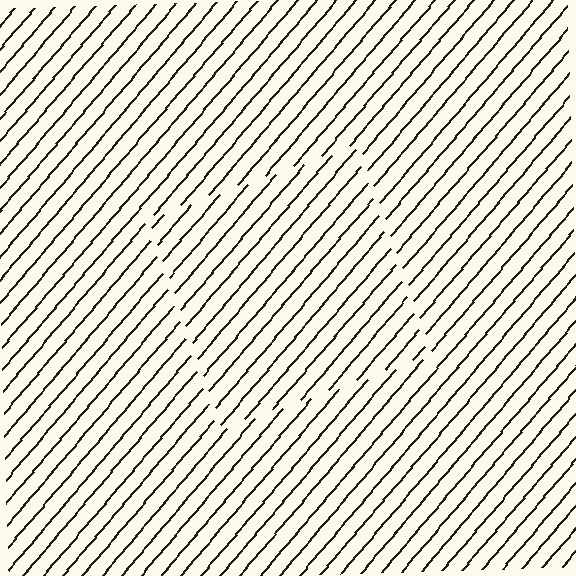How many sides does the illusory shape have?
4 sides — the line-ends trace a square.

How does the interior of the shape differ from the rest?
The interior of the shape contains the same grating, shifted by half a period — the contour is defined by the phase discontinuity where line-ends from the inner and outer gratings abut.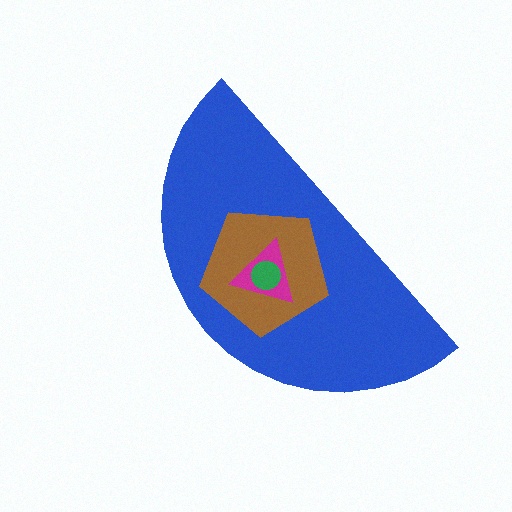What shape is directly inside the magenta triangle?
The green circle.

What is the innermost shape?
The green circle.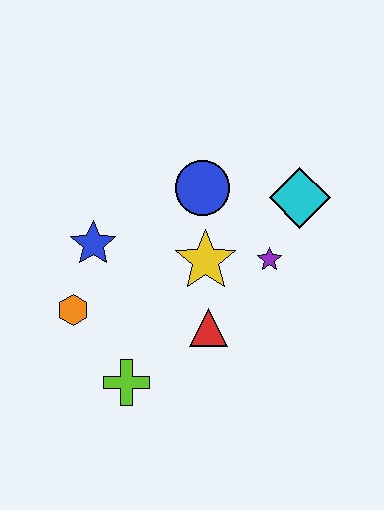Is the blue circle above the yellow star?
Yes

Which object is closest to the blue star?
The orange hexagon is closest to the blue star.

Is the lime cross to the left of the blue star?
No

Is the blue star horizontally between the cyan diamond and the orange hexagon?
Yes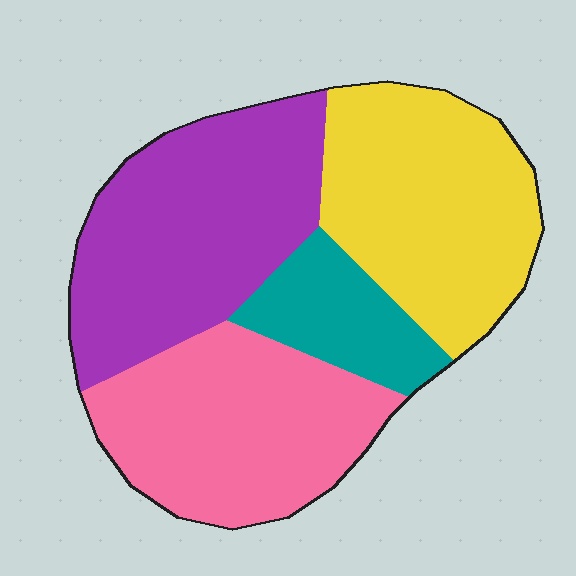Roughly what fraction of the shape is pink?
Pink takes up about one quarter (1/4) of the shape.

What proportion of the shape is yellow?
Yellow takes up about one quarter (1/4) of the shape.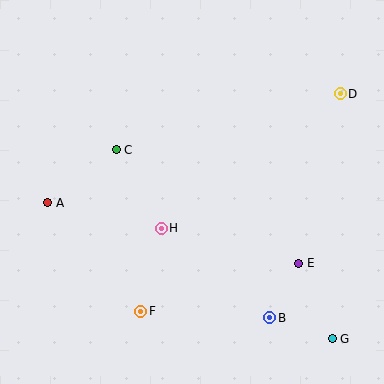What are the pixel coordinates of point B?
Point B is at (270, 318).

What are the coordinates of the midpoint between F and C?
The midpoint between F and C is at (128, 230).